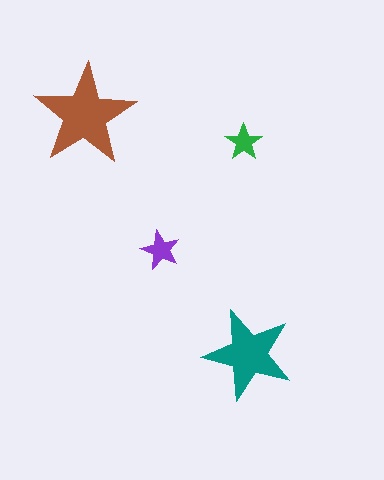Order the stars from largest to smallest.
the brown one, the teal one, the purple one, the green one.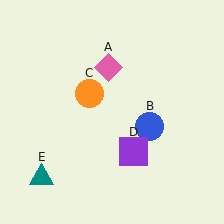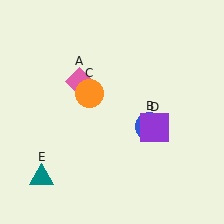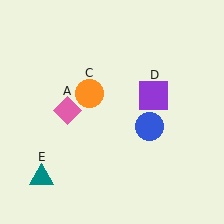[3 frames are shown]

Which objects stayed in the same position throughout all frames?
Blue circle (object B) and orange circle (object C) and teal triangle (object E) remained stationary.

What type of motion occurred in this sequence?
The pink diamond (object A), purple square (object D) rotated counterclockwise around the center of the scene.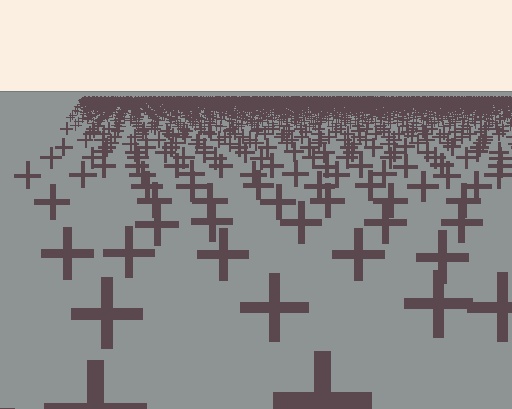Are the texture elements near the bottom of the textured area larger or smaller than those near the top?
Larger. Near the bottom, elements are closer to the viewer and appear at a bigger on-screen size.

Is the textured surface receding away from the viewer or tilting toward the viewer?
The surface is receding away from the viewer. Texture elements get smaller and denser toward the top.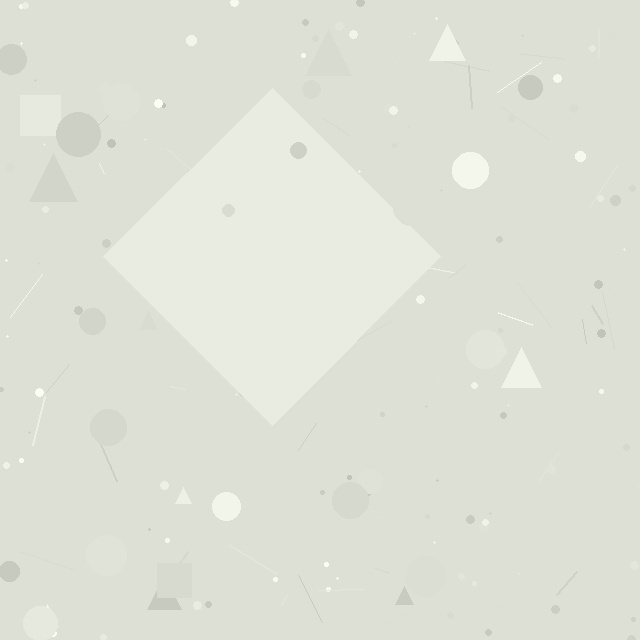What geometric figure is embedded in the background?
A diamond is embedded in the background.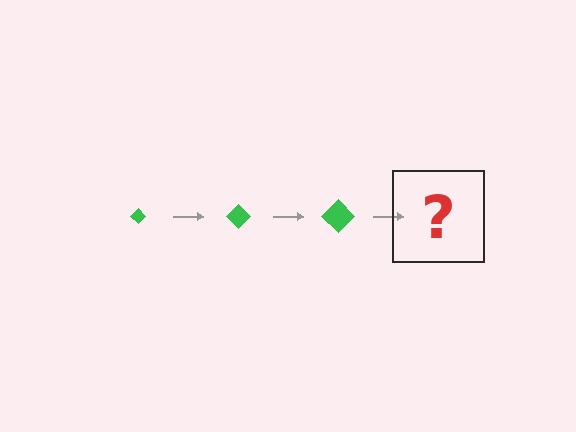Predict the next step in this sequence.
The next step is a green diamond, larger than the previous one.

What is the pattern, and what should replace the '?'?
The pattern is that the diamond gets progressively larger each step. The '?' should be a green diamond, larger than the previous one.